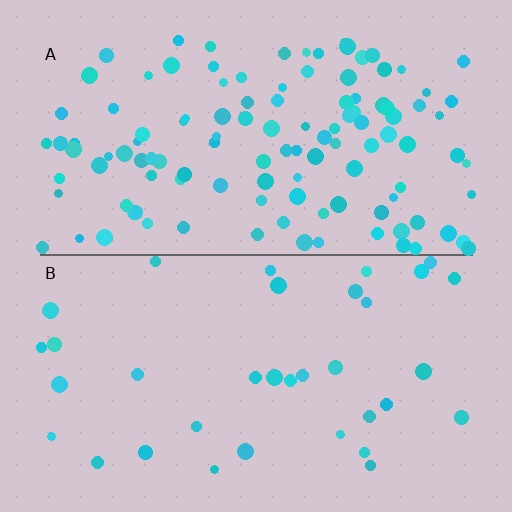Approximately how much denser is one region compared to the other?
Approximately 3.5× — region A over region B.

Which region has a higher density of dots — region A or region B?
A (the top).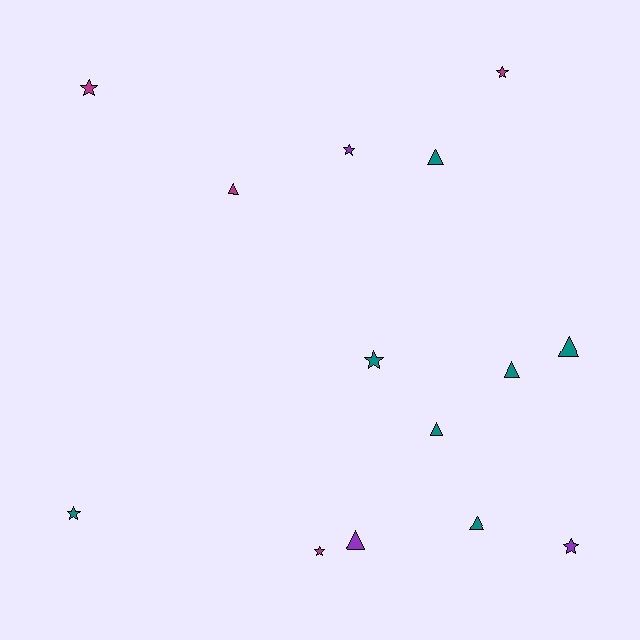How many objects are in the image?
There are 14 objects.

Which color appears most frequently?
Teal, with 7 objects.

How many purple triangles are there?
There is 1 purple triangle.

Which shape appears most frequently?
Triangle, with 7 objects.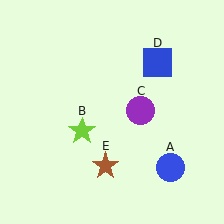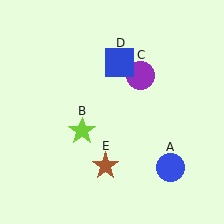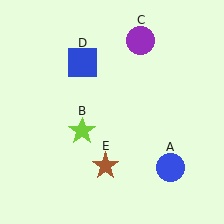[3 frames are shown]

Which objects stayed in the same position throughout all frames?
Blue circle (object A) and lime star (object B) and brown star (object E) remained stationary.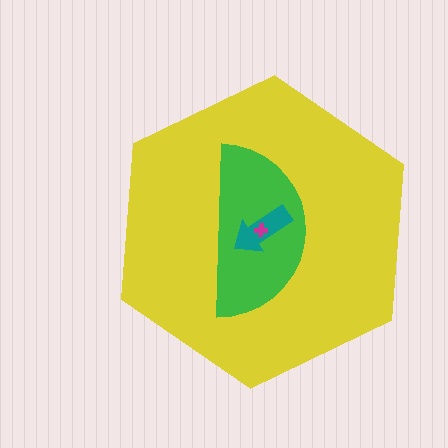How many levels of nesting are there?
4.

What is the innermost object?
The magenta cross.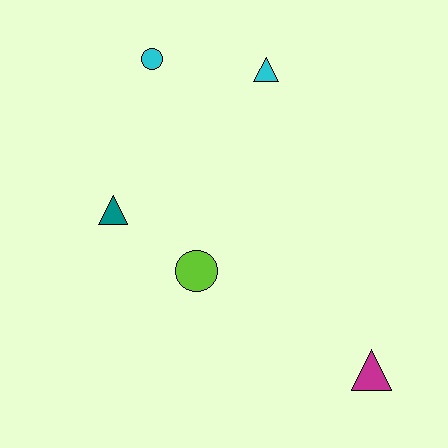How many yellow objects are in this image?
There are no yellow objects.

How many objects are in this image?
There are 5 objects.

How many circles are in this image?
There are 2 circles.